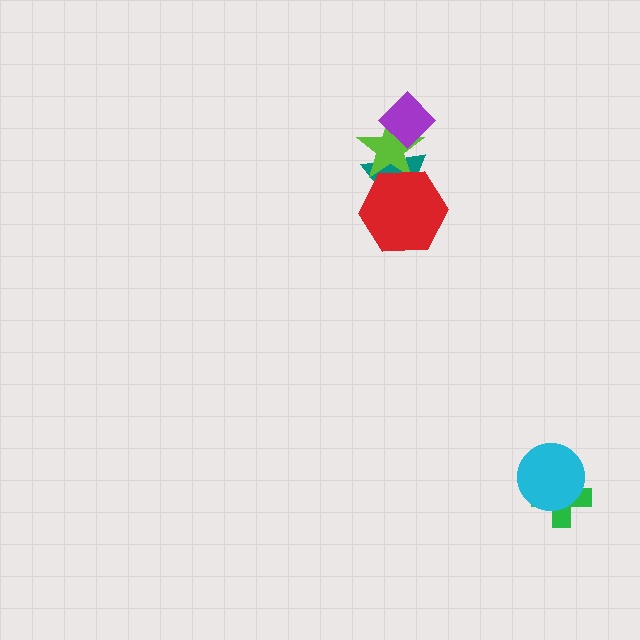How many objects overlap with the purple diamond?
2 objects overlap with the purple diamond.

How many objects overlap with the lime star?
3 objects overlap with the lime star.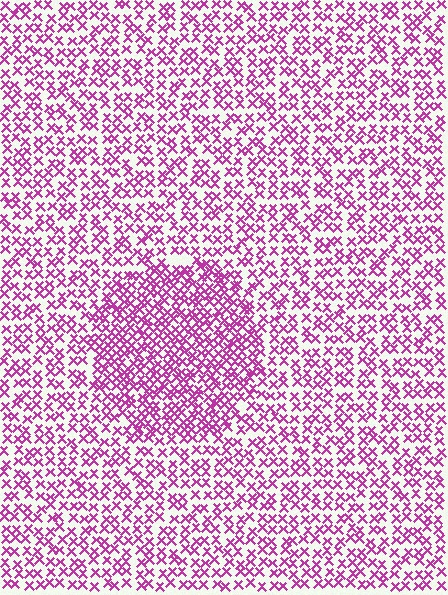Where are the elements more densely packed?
The elements are more densely packed inside the circle boundary.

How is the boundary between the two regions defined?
The boundary is defined by a change in element density (approximately 1.7x ratio). All elements are the same color, size, and shape.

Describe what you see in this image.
The image contains small magenta elements arranged at two different densities. A circle-shaped region is visible where the elements are more densely packed than the surrounding area.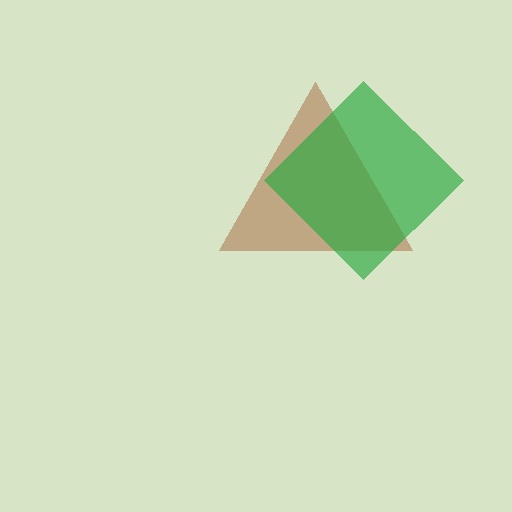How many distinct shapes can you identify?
There are 2 distinct shapes: a brown triangle, a green diamond.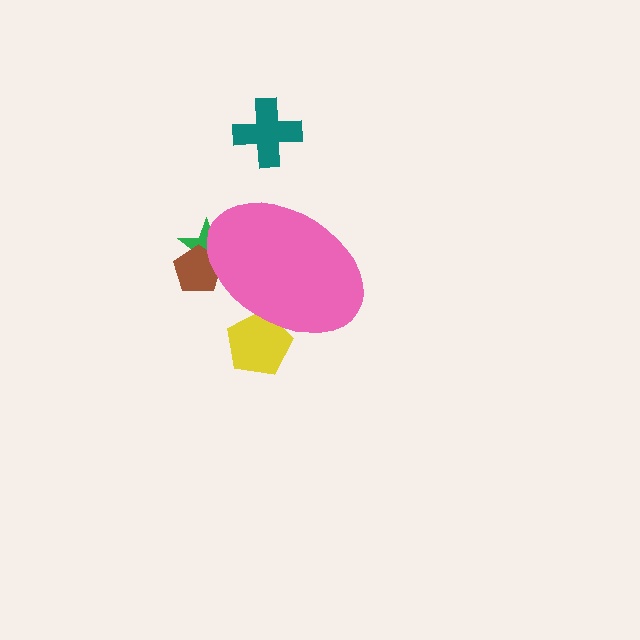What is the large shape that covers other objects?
A pink ellipse.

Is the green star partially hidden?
Yes, the green star is partially hidden behind the pink ellipse.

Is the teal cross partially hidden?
No, the teal cross is fully visible.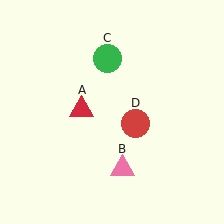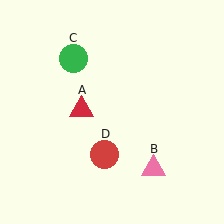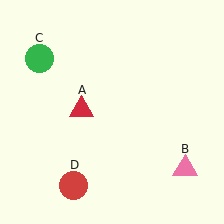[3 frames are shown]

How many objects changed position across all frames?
3 objects changed position: pink triangle (object B), green circle (object C), red circle (object D).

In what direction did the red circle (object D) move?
The red circle (object D) moved down and to the left.